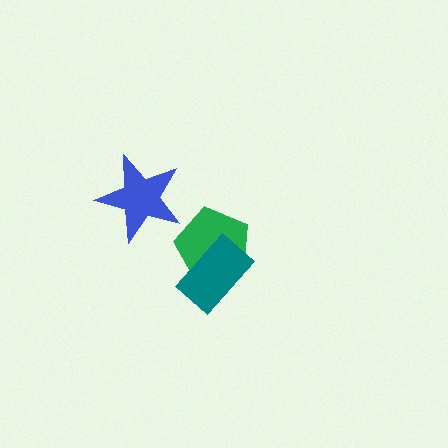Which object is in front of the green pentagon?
The teal rectangle is in front of the green pentagon.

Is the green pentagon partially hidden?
Yes, it is partially covered by another shape.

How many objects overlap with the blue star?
0 objects overlap with the blue star.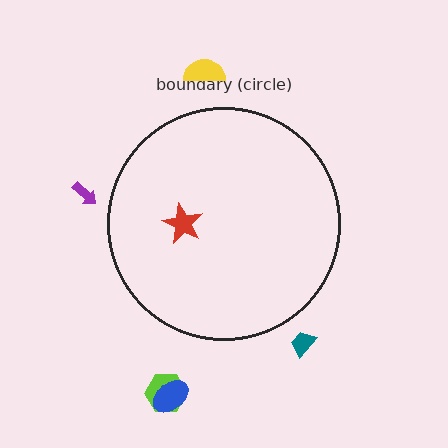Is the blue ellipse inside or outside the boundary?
Outside.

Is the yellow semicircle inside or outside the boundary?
Outside.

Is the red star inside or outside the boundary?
Inside.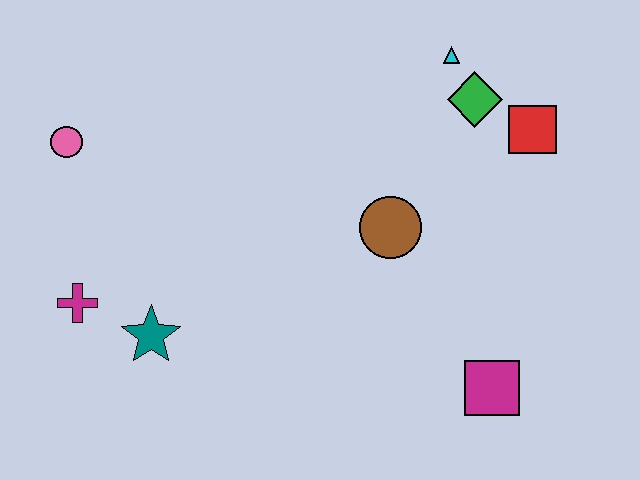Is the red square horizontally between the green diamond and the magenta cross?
No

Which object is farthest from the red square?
The magenta cross is farthest from the red square.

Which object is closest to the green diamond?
The cyan triangle is closest to the green diamond.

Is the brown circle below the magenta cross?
No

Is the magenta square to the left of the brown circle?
No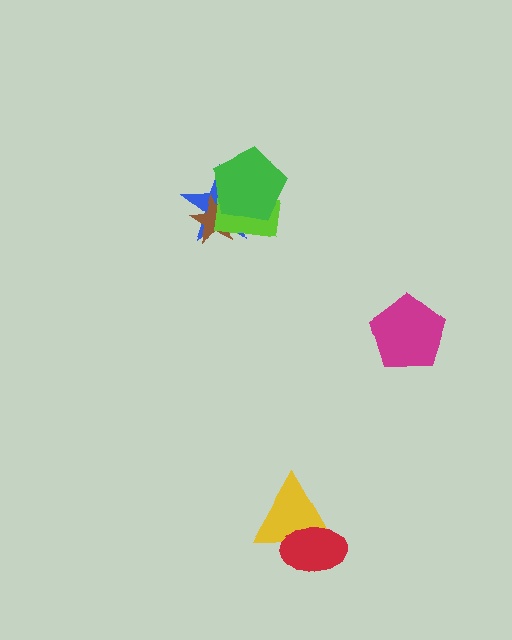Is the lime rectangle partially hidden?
Yes, it is partially covered by another shape.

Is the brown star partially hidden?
Yes, it is partially covered by another shape.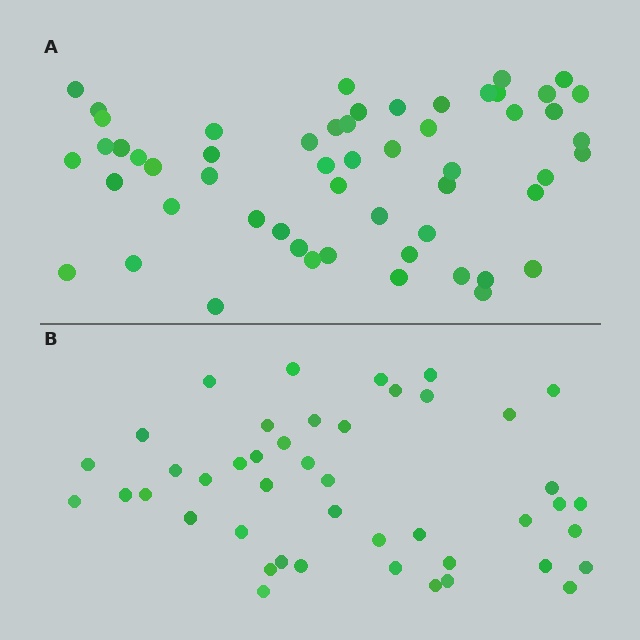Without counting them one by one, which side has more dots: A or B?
Region A (the top region) has more dots.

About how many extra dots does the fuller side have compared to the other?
Region A has roughly 10 or so more dots than region B.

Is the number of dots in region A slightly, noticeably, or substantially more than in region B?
Region A has only slightly more — the two regions are fairly close. The ratio is roughly 1.2 to 1.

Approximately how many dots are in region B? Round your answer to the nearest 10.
About 40 dots. (The exact count is 45, which rounds to 40.)